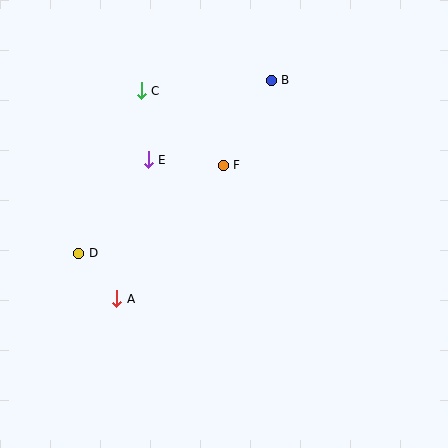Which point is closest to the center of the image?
Point F at (223, 165) is closest to the center.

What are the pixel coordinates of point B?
Point B is at (271, 80).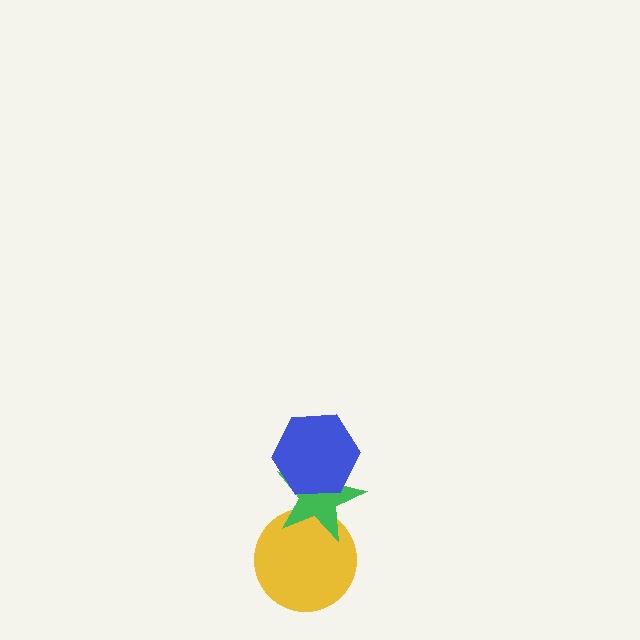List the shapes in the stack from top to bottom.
From top to bottom: the blue hexagon, the green star, the yellow circle.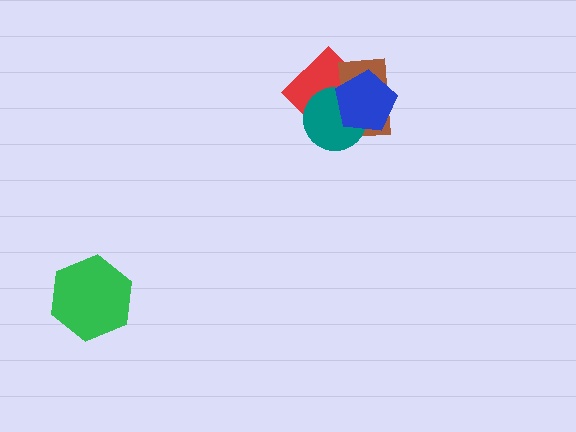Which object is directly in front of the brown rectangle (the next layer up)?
The teal circle is directly in front of the brown rectangle.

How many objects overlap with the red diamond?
3 objects overlap with the red diamond.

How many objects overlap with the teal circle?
3 objects overlap with the teal circle.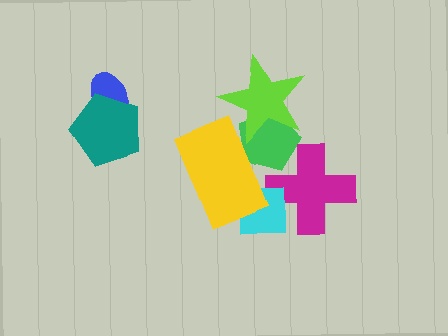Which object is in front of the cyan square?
The yellow rectangle is in front of the cyan square.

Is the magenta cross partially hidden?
Yes, it is partially covered by another shape.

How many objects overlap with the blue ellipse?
1 object overlaps with the blue ellipse.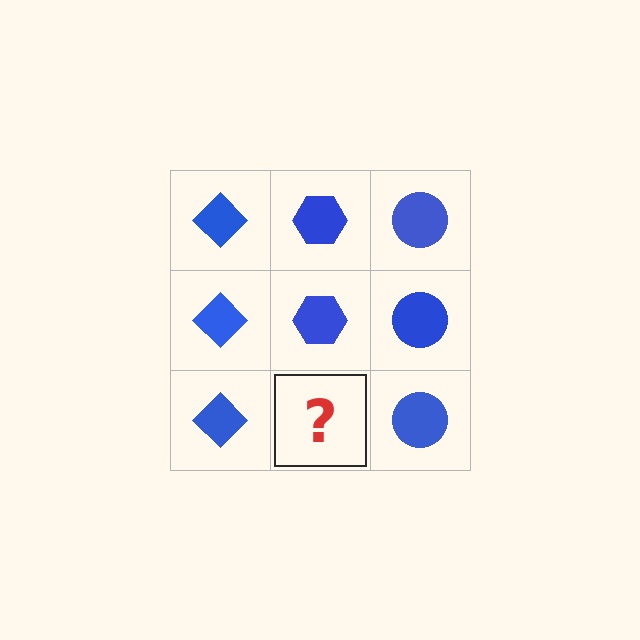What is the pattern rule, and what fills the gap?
The rule is that each column has a consistent shape. The gap should be filled with a blue hexagon.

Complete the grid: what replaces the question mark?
The question mark should be replaced with a blue hexagon.